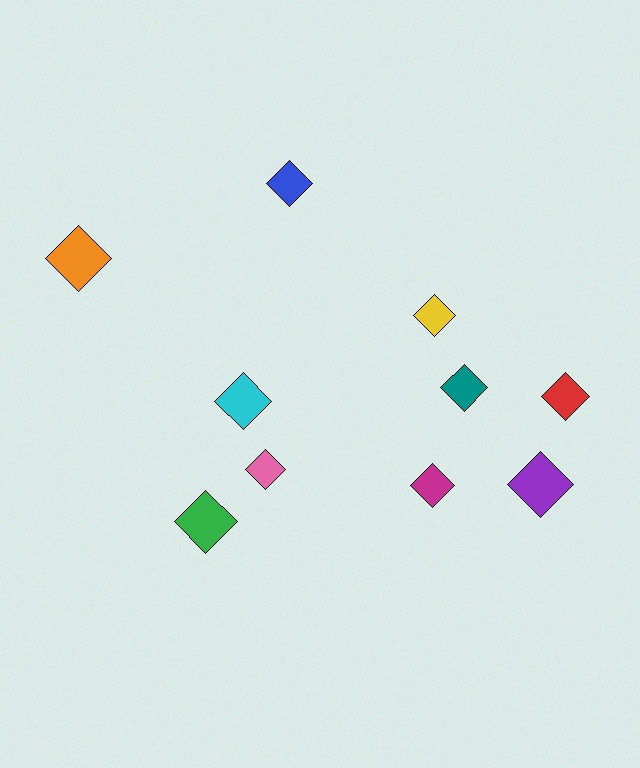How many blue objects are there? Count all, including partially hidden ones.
There is 1 blue object.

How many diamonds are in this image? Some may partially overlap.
There are 10 diamonds.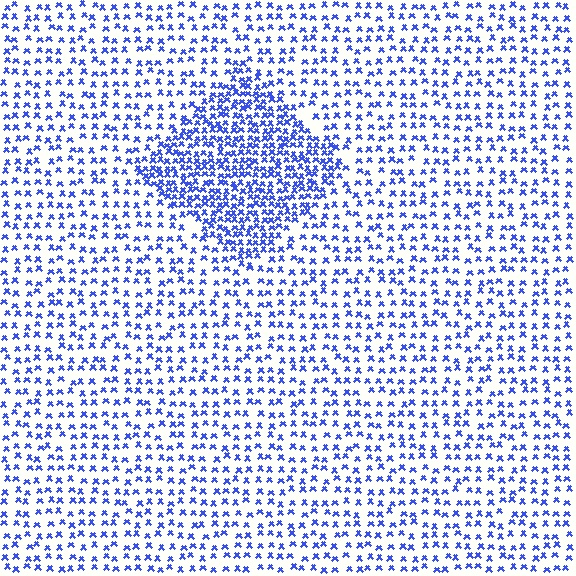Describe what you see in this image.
The image contains small blue elements arranged at two different densities. A diamond-shaped region is visible where the elements are more densely packed than the surrounding area.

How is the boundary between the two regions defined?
The boundary is defined by a change in element density (approximately 2.2x ratio). All elements are the same color, size, and shape.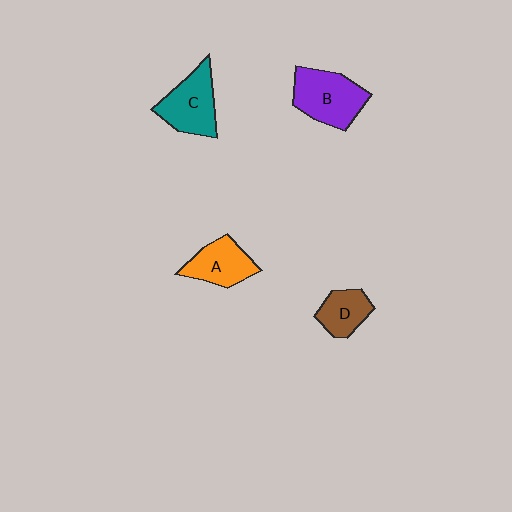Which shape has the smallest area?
Shape D (brown).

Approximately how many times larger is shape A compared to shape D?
Approximately 1.3 times.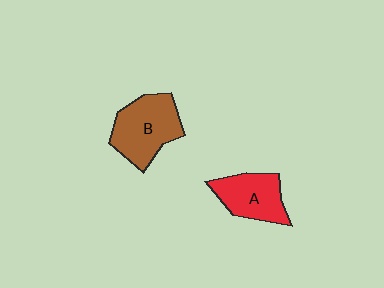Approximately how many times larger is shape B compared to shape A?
Approximately 1.3 times.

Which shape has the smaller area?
Shape A (red).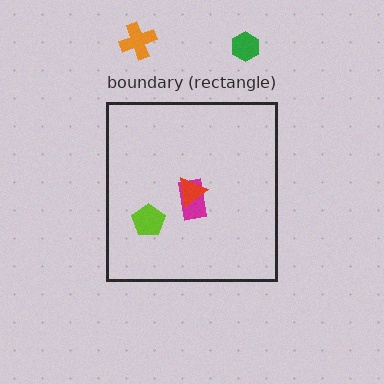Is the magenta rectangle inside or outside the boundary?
Inside.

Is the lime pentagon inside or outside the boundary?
Inside.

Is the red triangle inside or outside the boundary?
Inside.